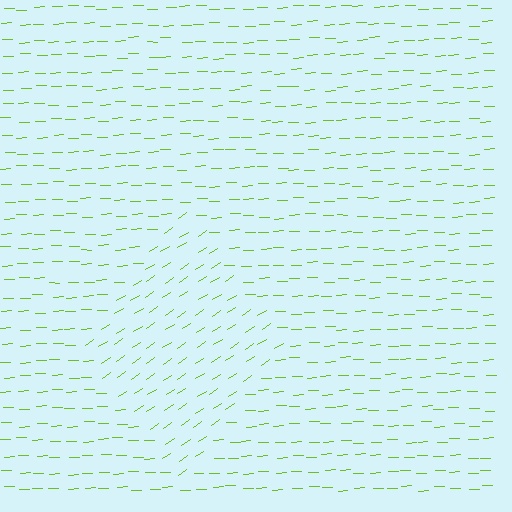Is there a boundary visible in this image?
Yes, there is a texture boundary formed by a change in line orientation.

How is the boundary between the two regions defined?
The boundary is defined purely by a change in line orientation (approximately 31 degrees difference). All lines are the same color and thickness.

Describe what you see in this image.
The image is filled with small lime line segments. A diamond region in the image has lines oriented differently from the surrounding lines, creating a visible texture boundary.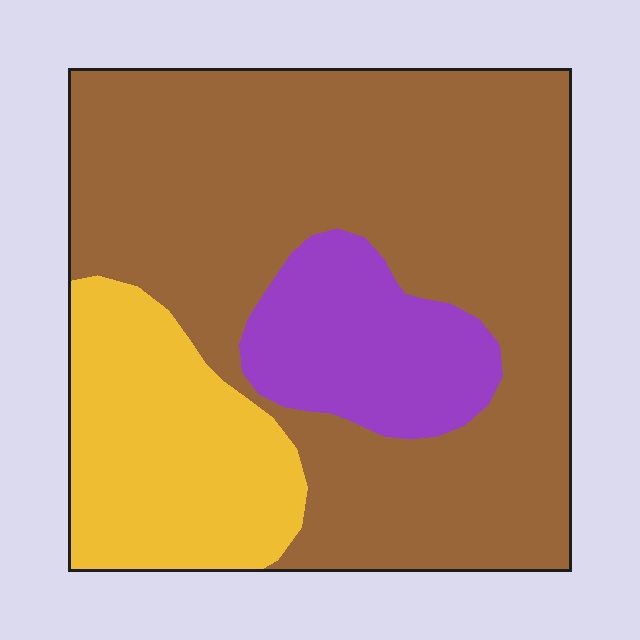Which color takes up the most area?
Brown, at roughly 65%.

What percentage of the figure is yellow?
Yellow takes up about one fifth (1/5) of the figure.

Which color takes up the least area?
Purple, at roughly 15%.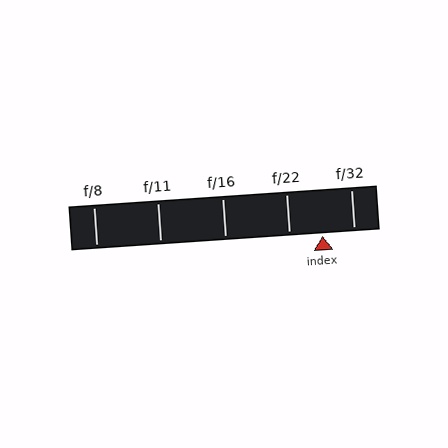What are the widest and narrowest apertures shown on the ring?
The widest aperture shown is f/8 and the narrowest is f/32.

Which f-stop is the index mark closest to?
The index mark is closest to f/32.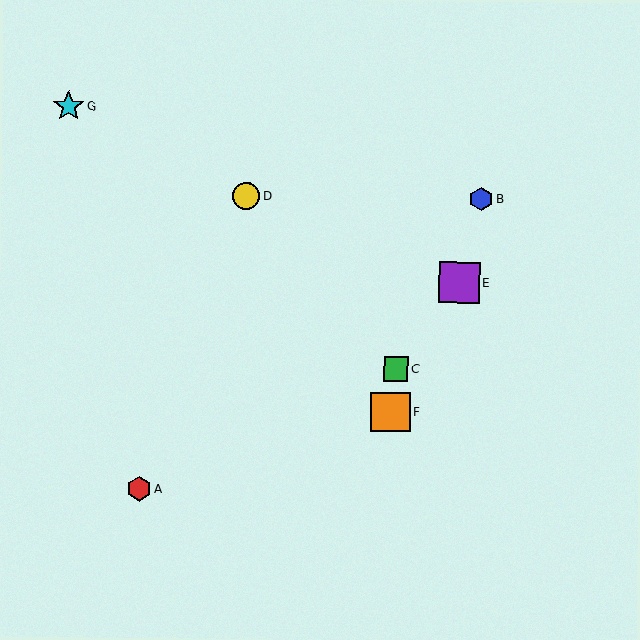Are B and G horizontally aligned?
No, B is at y≈199 and G is at y≈106.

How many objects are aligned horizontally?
2 objects (B, D) are aligned horizontally.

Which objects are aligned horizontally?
Objects B, D are aligned horizontally.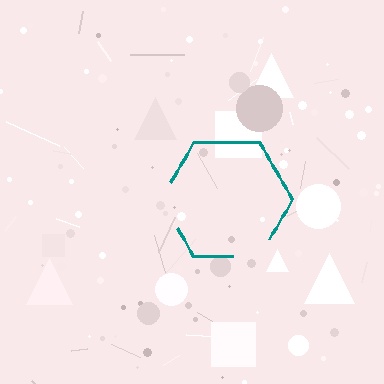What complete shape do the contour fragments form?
The contour fragments form a hexagon.